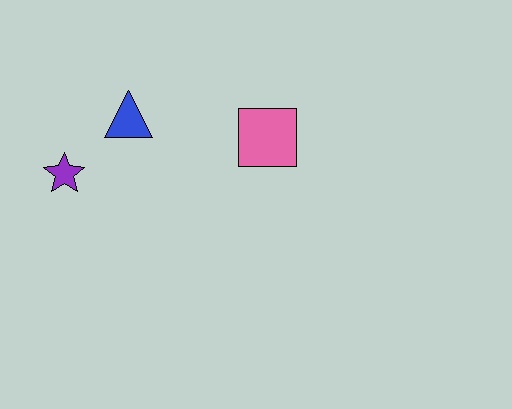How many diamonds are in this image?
There are no diamonds.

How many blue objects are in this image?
There is 1 blue object.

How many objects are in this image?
There are 3 objects.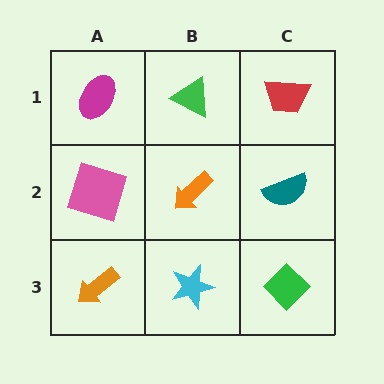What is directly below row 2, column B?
A cyan star.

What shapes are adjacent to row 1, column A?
A pink square (row 2, column A), a green triangle (row 1, column B).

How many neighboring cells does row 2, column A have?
3.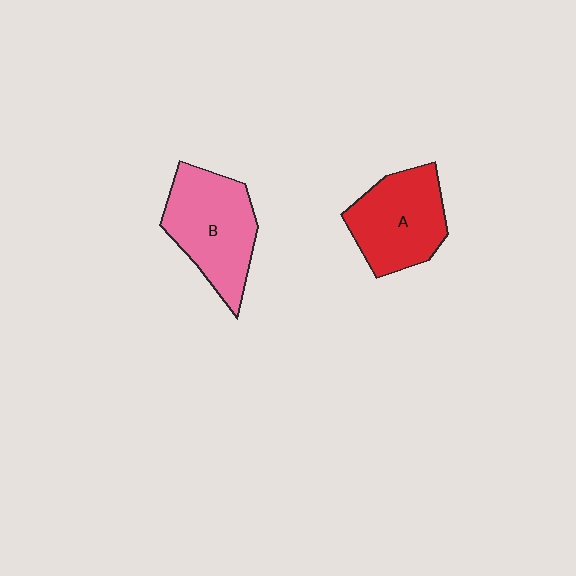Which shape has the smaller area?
Shape A (red).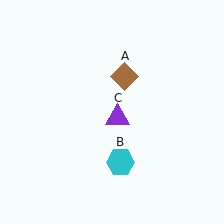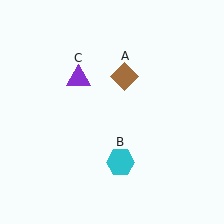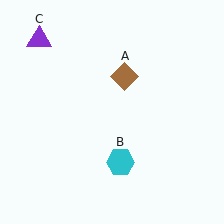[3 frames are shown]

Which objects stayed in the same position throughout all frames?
Brown diamond (object A) and cyan hexagon (object B) remained stationary.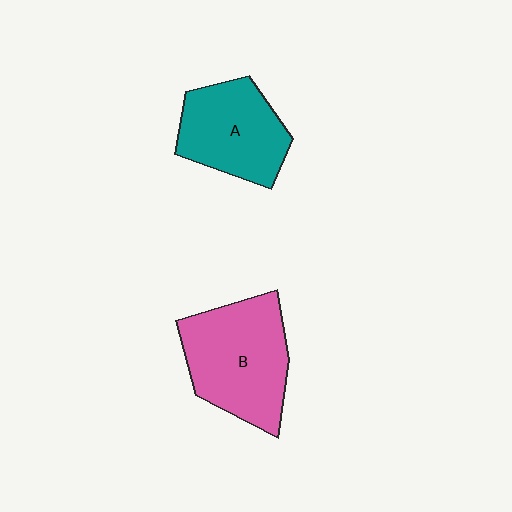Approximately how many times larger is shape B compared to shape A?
Approximately 1.2 times.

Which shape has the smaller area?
Shape A (teal).